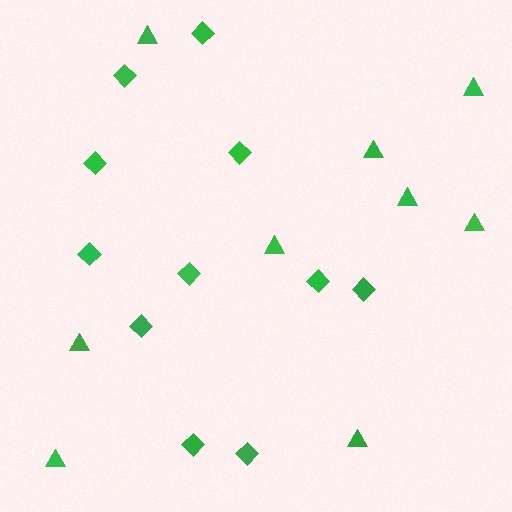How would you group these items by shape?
There are 2 groups: one group of triangles (9) and one group of diamonds (11).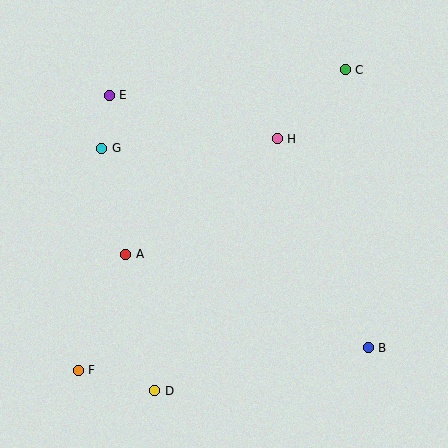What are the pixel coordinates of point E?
Point E is at (109, 95).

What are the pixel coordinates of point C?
Point C is at (345, 70).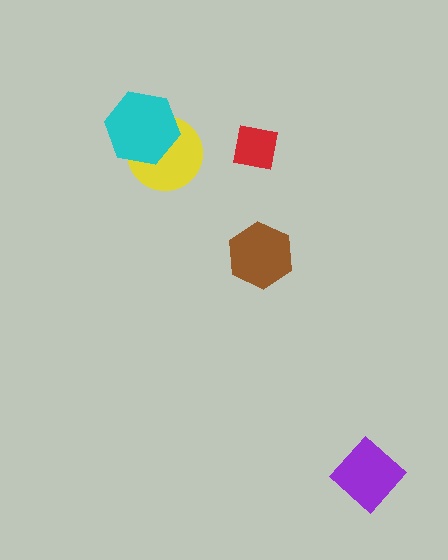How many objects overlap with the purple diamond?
0 objects overlap with the purple diamond.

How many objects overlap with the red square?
0 objects overlap with the red square.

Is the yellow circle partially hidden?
Yes, it is partially covered by another shape.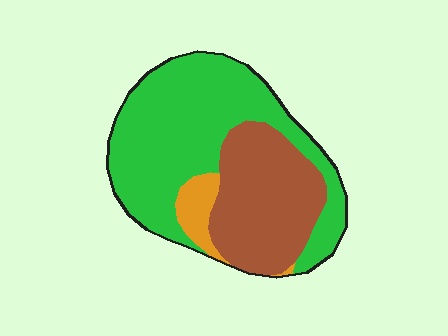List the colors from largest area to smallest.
From largest to smallest: green, brown, orange.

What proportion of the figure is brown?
Brown takes up about one third (1/3) of the figure.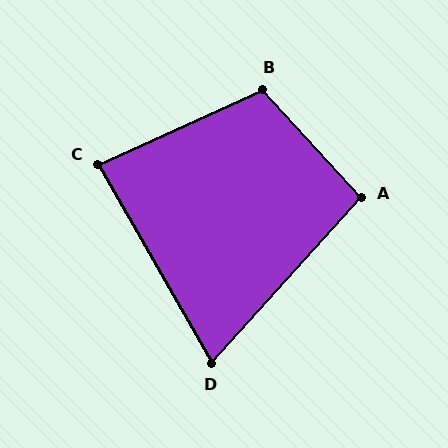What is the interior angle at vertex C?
Approximately 84 degrees (acute).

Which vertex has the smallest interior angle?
D, at approximately 72 degrees.